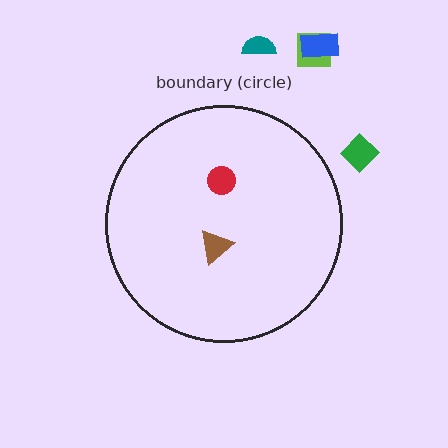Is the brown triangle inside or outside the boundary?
Inside.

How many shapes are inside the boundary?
2 inside, 4 outside.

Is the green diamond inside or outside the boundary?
Outside.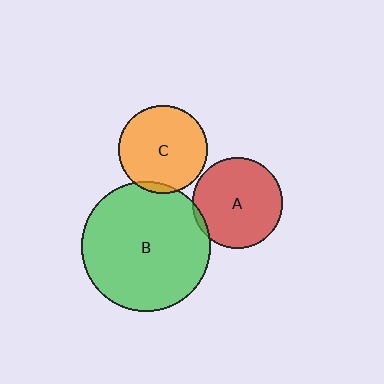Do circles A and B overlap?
Yes.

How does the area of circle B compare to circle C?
Approximately 2.1 times.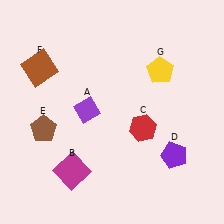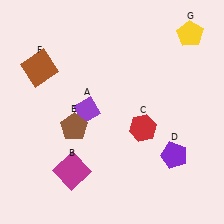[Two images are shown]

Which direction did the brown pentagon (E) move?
The brown pentagon (E) moved right.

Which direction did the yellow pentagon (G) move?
The yellow pentagon (G) moved up.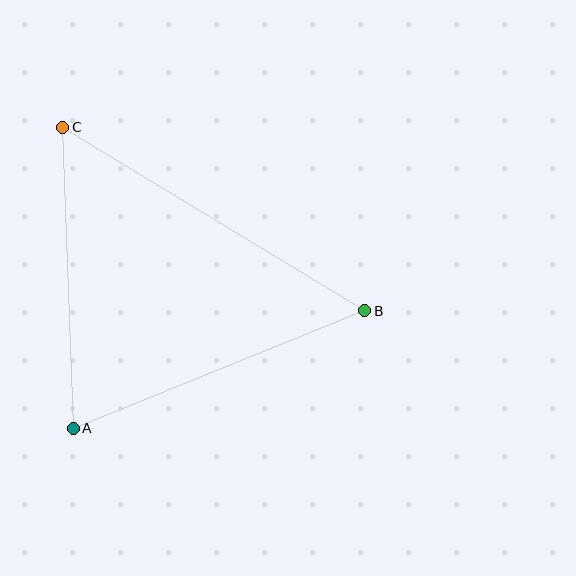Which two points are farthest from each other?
Points B and C are farthest from each other.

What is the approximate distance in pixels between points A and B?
The distance between A and B is approximately 314 pixels.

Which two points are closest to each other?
Points A and C are closest to each other.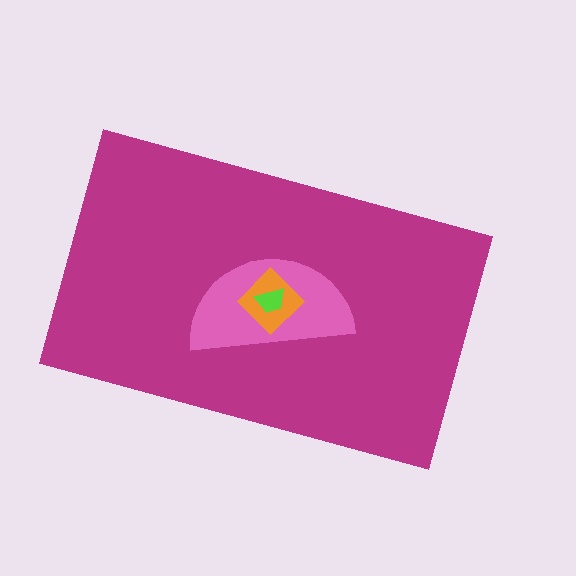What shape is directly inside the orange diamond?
The lime trapezoid.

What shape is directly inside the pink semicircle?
The orange diamond.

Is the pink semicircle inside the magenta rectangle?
Yes.